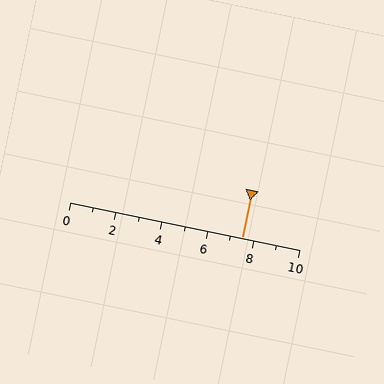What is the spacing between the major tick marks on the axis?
The major ticks are spaced 2 apart.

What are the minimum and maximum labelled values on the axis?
The axis runs from 0 to 10.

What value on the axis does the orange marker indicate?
The marker indicates approximately 7.5.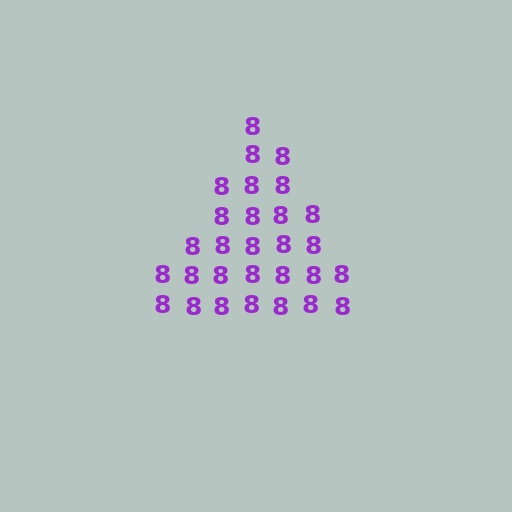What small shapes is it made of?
It is made of small digit 8's.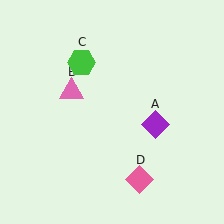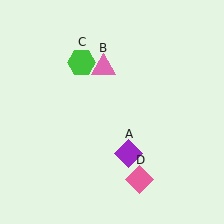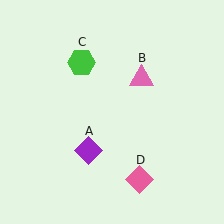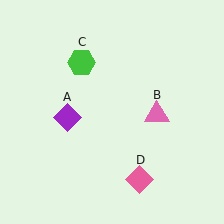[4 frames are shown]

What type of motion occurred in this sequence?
The purple diamond (object A), pink triangle (object B) rotated clockwise around the center of the scene.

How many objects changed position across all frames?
2 objects changed position: purple diamond (object A), pink triangle (object B).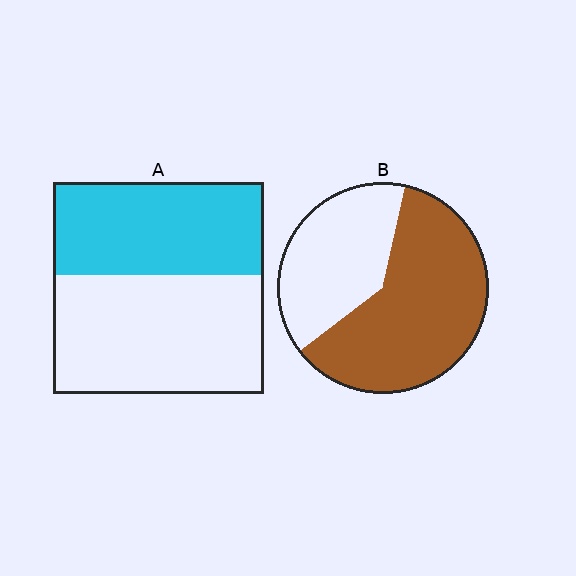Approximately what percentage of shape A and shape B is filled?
A is approximately 45% and B is approximately 60%.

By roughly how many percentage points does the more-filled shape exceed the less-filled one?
By roughly 20 percentage points (B over A).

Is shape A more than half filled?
No.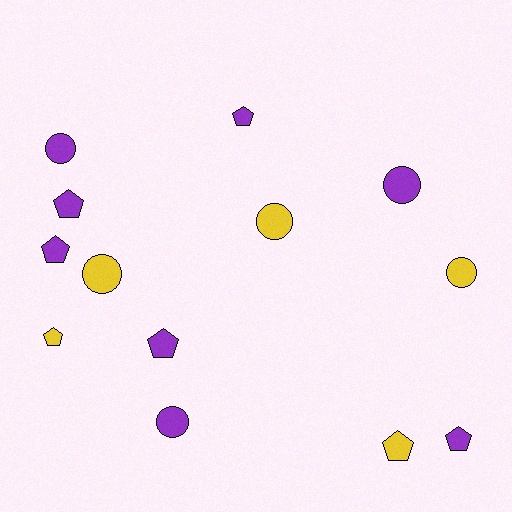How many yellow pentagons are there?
There are 2 yellow pentagons.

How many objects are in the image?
There are 13 objects.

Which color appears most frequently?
Purple, with 8 objects.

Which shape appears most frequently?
Pentagon, with 7 objects.